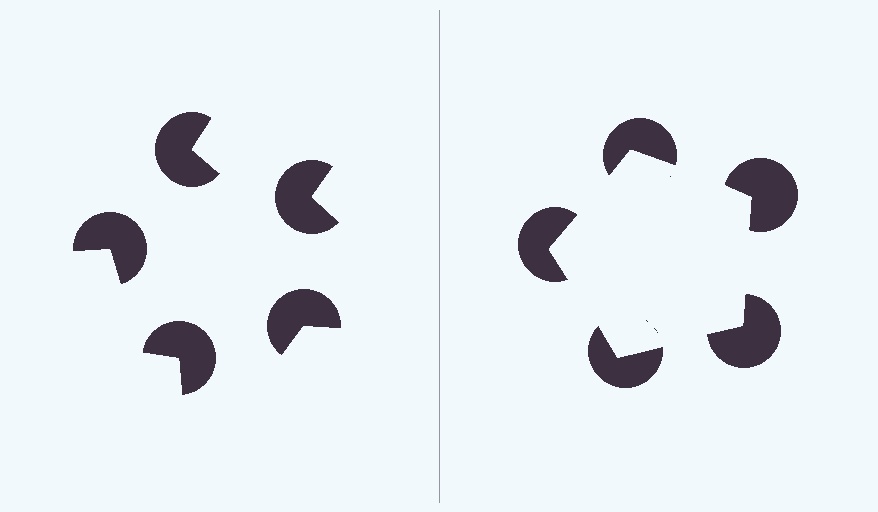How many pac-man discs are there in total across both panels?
10 — 5 on each side.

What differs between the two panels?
The pac-man discs are positioned identically on both sides; only the wedge orientations differ. On the right they align to a pentagon; on the left they are misaligned.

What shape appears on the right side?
An illusory pentagon.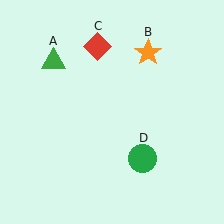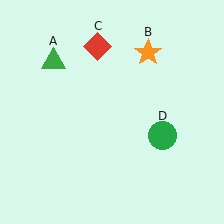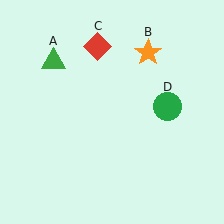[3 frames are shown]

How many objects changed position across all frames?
1 object changed position: green circle (object D).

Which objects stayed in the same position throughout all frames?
Green triangle (object A) and orange star (object B) and red diamond (object C) remained stationary.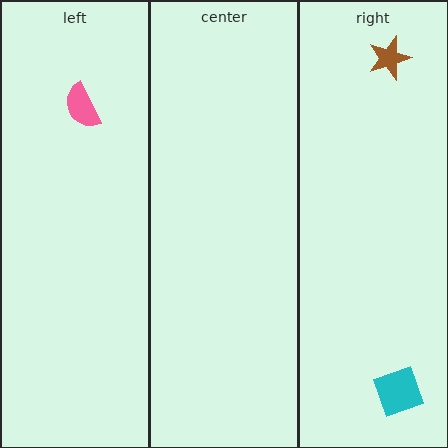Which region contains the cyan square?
The right region.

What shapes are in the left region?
The pink semicircle.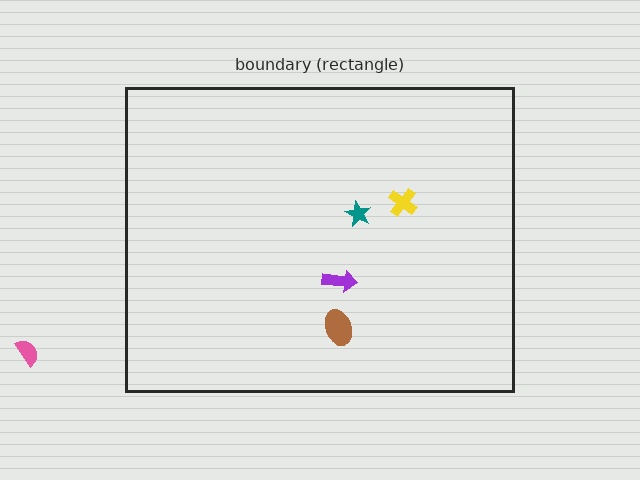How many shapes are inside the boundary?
4 inside, 1 outside.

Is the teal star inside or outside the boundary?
Inside.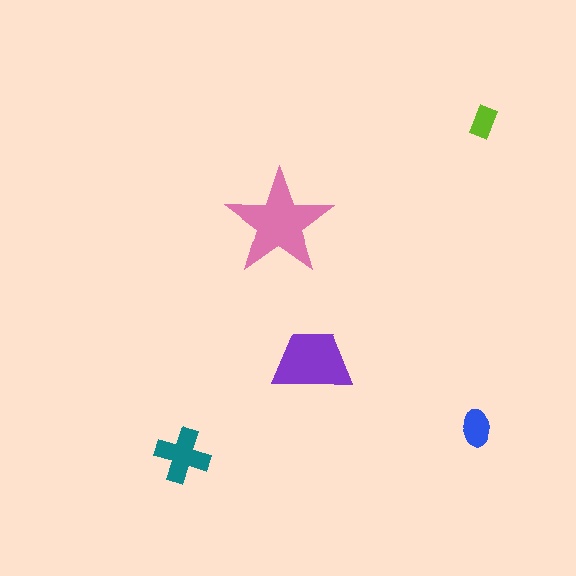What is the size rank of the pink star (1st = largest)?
1st.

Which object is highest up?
The lime rectangle is topmost.